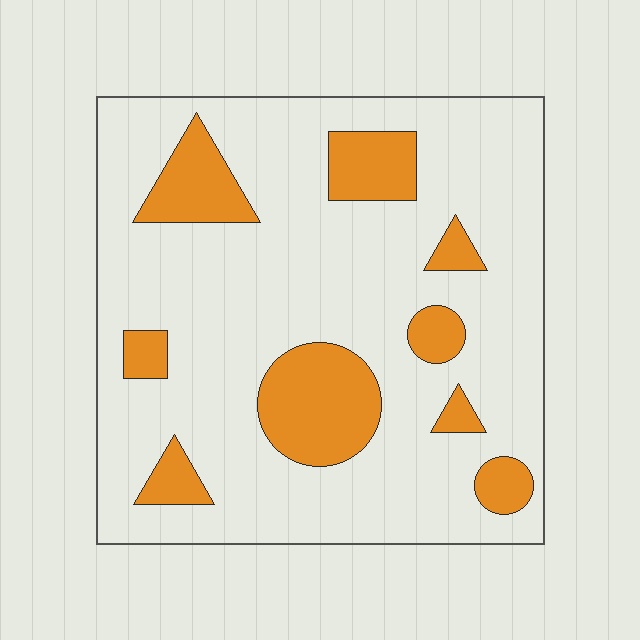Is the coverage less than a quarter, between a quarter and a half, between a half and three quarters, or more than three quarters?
Less than a quarter.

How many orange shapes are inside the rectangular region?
9.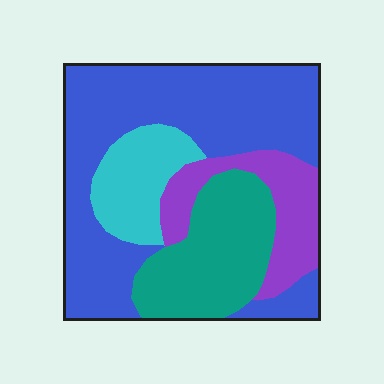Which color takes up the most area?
Blue, at roughly 50%.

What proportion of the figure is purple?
Purple takes up about one sixth (1/6) of the figure.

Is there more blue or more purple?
Blue.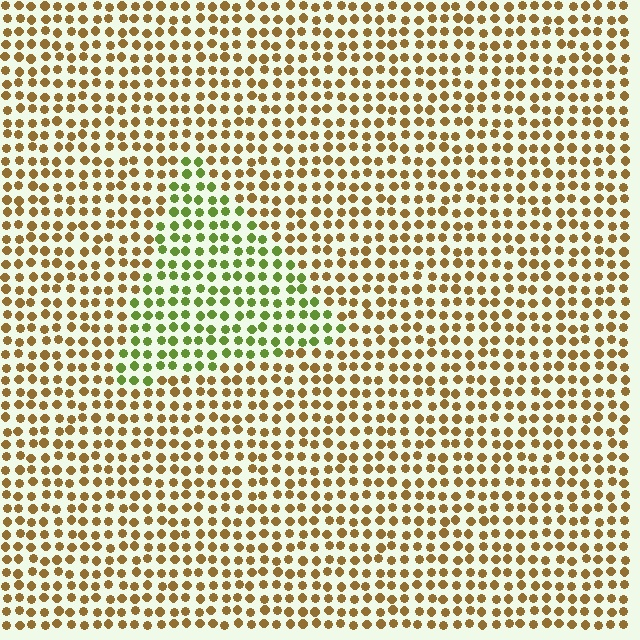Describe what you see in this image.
The image is filled with small brown elements in a uniform arrangement. A triangle-shaped region is visible where the elements are tinted to a slightly different hue, forming a subtle color boundary.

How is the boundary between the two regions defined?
The boundary is defined purely by a slight shift in hue (about 53 degrees). Spacing, size, and orientation are identical on both sides.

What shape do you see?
I see a triangle.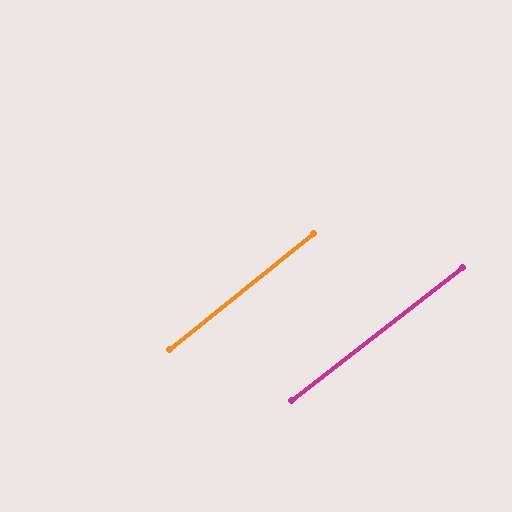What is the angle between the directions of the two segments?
Approximately 1 degree.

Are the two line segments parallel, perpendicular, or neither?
Parallel — their directions differ by only 0.7°.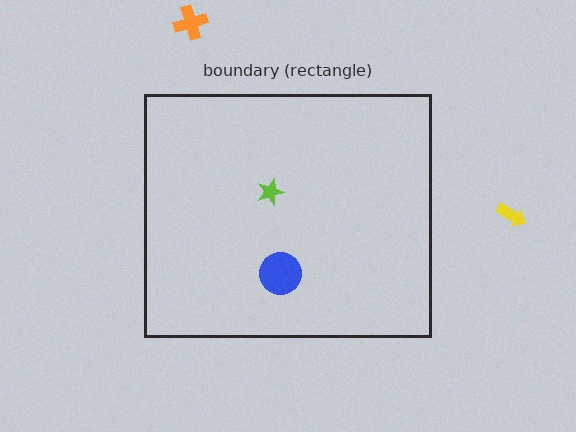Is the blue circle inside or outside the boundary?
Inside.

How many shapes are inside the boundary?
2 inside, 2 outside.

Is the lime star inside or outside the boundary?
Inside.